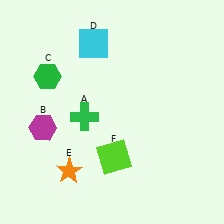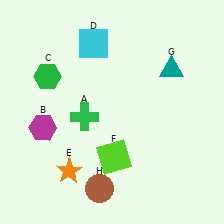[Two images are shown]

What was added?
A teal triangle (G), a brown circle (H) were added in Image 2.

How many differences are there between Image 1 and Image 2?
There are 2 differences between the two images.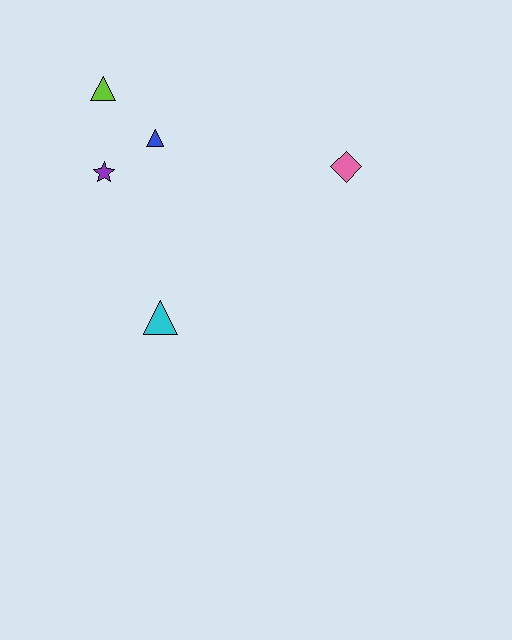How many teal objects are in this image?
There are no teal objects.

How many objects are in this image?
There are 5 objects.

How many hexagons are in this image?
There are no hexagons.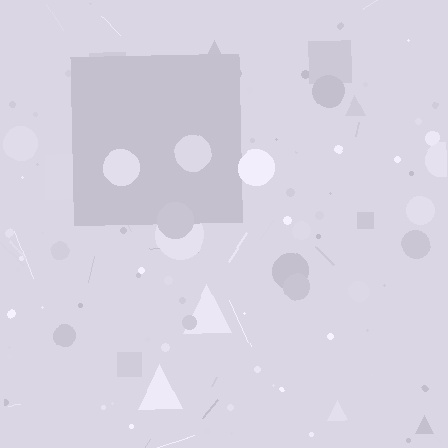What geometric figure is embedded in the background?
A square is embedded in the background.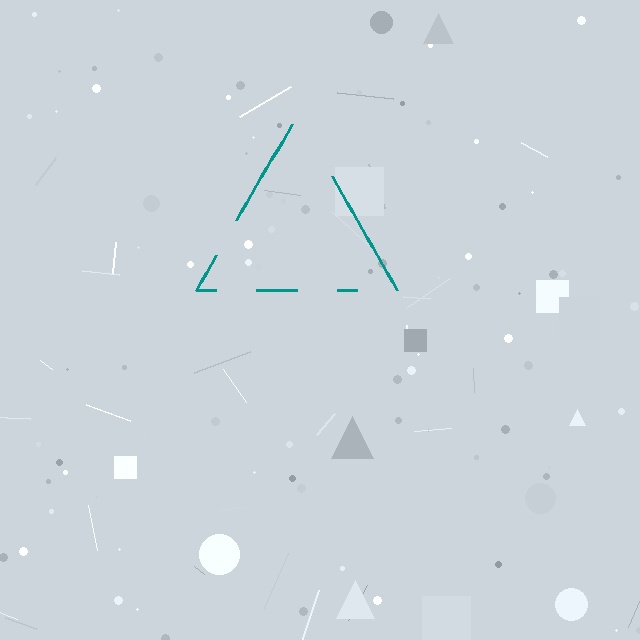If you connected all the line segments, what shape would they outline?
They would outline a triangle.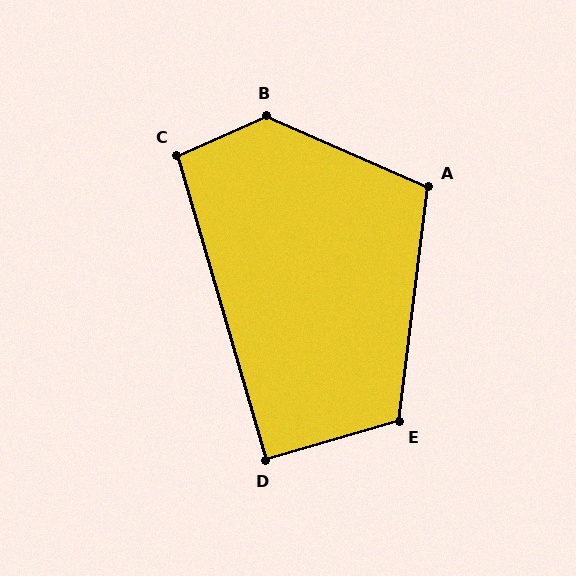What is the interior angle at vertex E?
Approximately 113 degrees (obtuse).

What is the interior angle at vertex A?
Approximately 106 degrees (obtuse).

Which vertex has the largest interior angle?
B, at approximately 133 degrees.